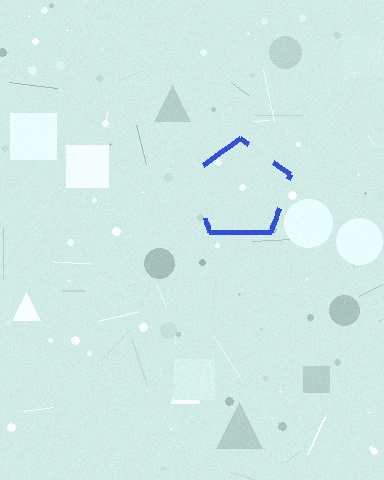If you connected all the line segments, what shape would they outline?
They would outline a pentagon.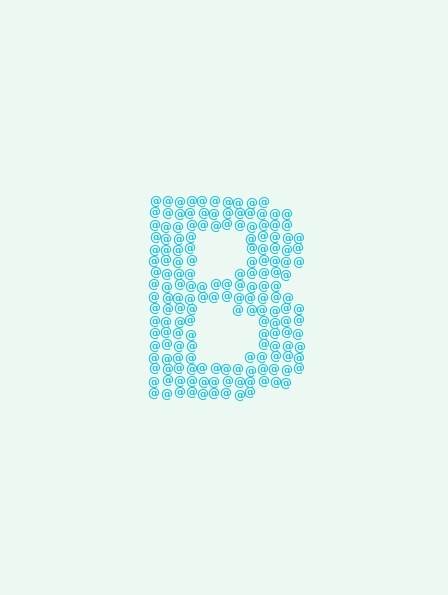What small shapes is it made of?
It is made of small at signs.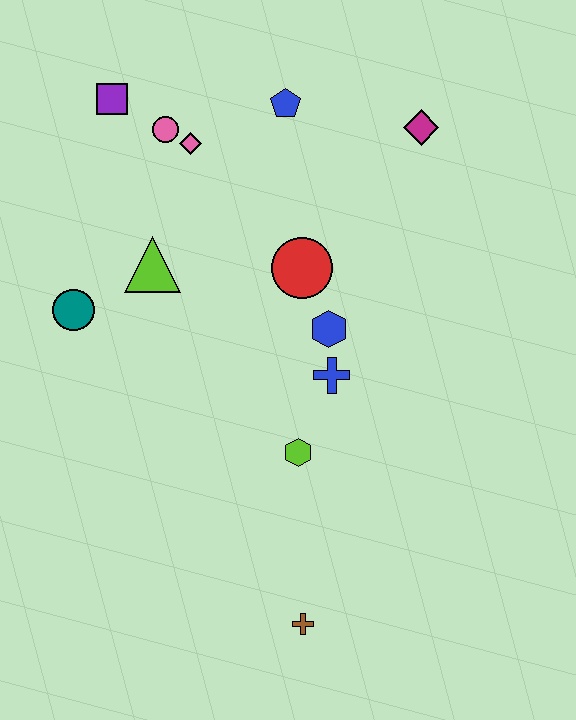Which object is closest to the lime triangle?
The teal circle is closest to the lime triangle.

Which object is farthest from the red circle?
The brown cross is farthest from the red circle.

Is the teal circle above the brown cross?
Yes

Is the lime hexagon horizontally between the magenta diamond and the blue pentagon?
Yes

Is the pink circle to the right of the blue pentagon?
No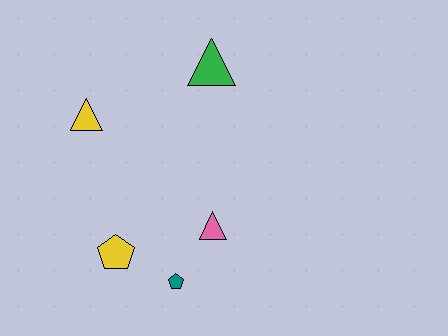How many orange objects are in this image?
There are no orange objects.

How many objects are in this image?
There are 5 objects.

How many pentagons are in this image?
There are 2 pentagons.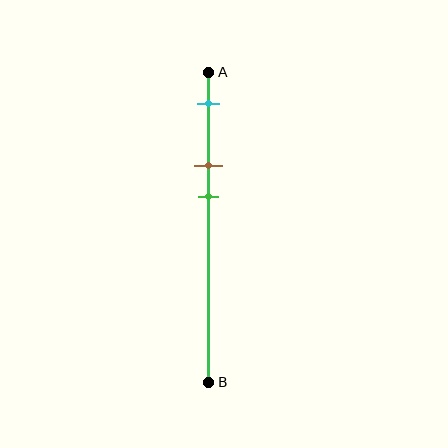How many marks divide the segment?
There are 3 marks dividing the segment.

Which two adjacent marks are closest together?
The brown and green marks are the closest adjacent pair.